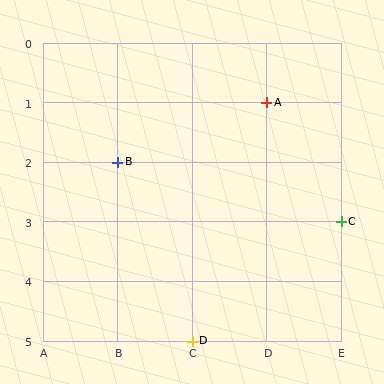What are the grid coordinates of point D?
Point D is at grid coordinates (C, 5).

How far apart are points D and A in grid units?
Points D and A are 1 column and 4 rows apart (about 4.1 grid units diagonally).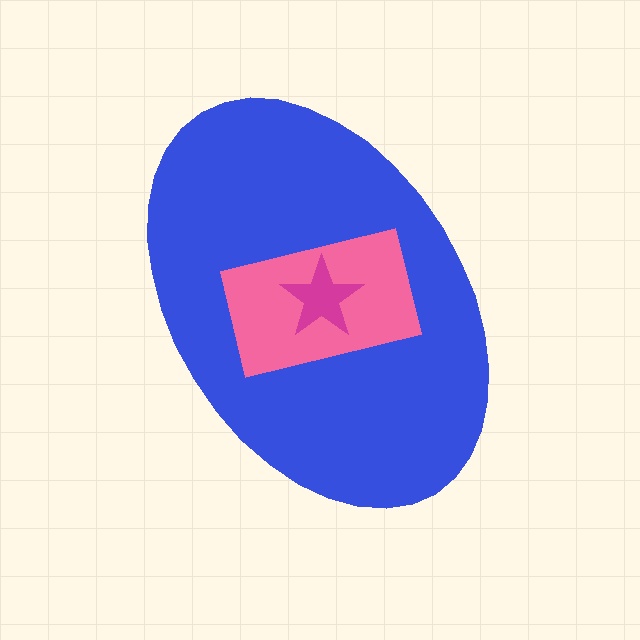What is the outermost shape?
The blue ellipse.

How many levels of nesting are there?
3.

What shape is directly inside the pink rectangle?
The magenta star.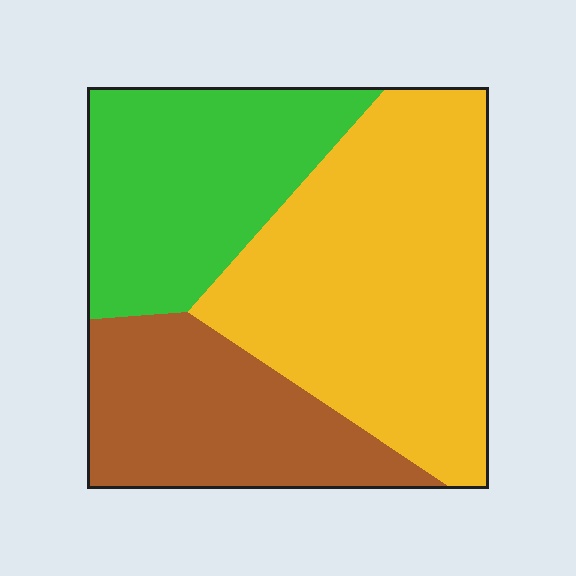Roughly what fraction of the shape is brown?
Brown takes up about one quarter (1/4) of the shape.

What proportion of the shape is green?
Green covers 28% of the shape.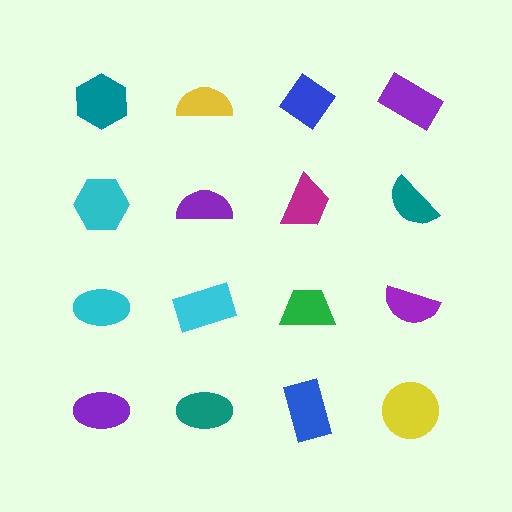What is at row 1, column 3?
A blue diamond.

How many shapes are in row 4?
4 shapes.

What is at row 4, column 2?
A teal ellipse.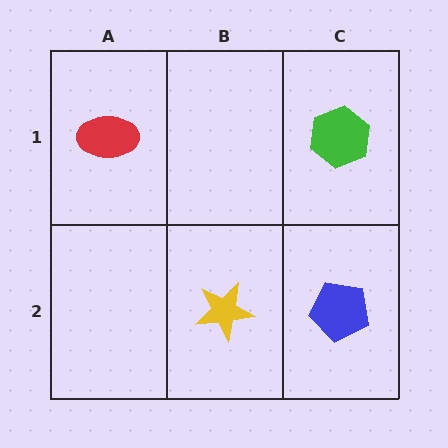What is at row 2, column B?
A yellow star.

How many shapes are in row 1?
2 shapes.